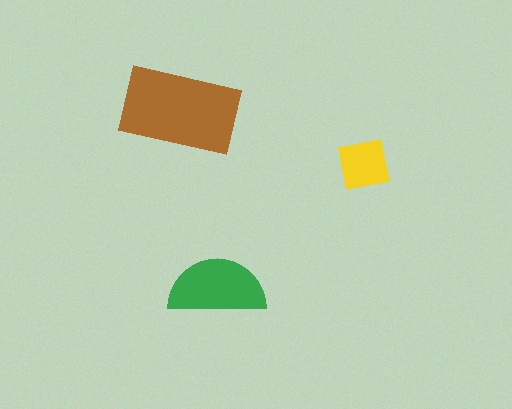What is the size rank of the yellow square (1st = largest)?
3rd.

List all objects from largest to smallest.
The brown rectangle, the green semicircle, the yellow square.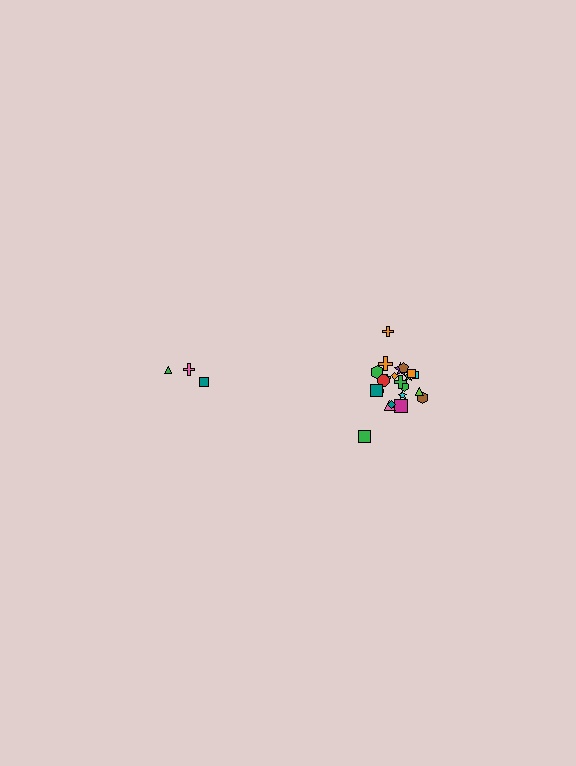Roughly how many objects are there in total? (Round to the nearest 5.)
Roughly 25 objects in total.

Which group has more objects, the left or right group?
The right group.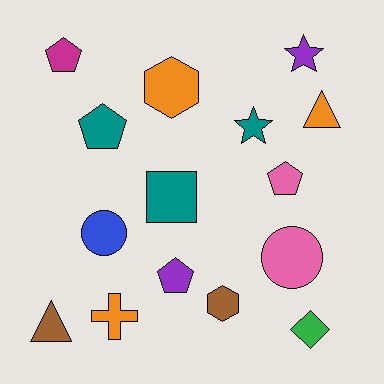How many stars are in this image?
There are 2 stars.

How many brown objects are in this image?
There are 2 brown objects.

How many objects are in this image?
There are 15 objects.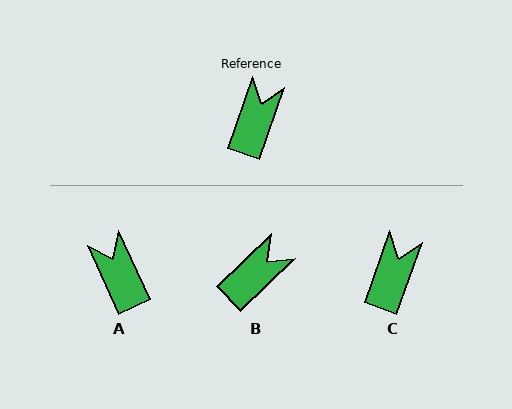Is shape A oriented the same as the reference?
No, it is off by about 44 degrees.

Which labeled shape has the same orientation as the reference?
C.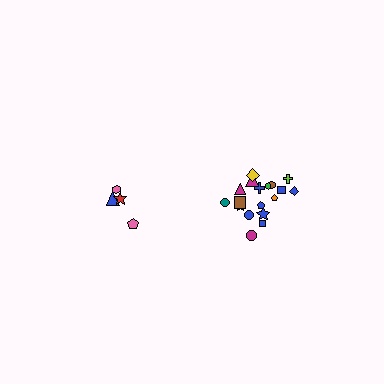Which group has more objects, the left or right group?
The right group.